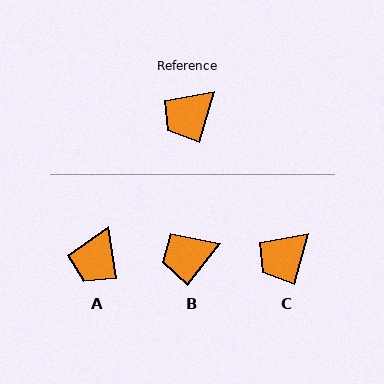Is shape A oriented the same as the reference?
No, it is off by about 25 degrees.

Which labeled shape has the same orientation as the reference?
C.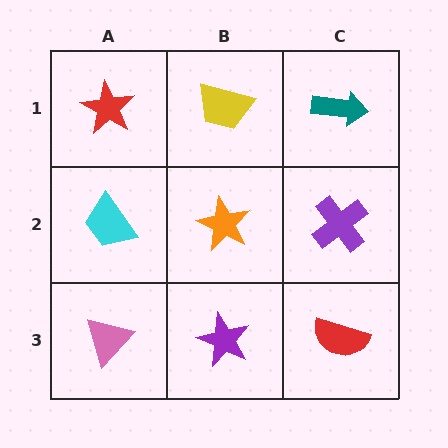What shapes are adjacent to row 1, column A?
A cyan trapezoid (row 2, column A), a yellow trapezoid (row 1, column B).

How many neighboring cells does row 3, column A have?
2.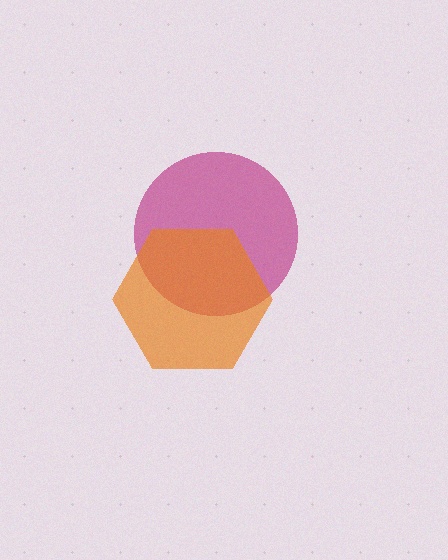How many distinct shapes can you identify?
There are 2 distinct shapes: a magenta circle, an orange hexagon.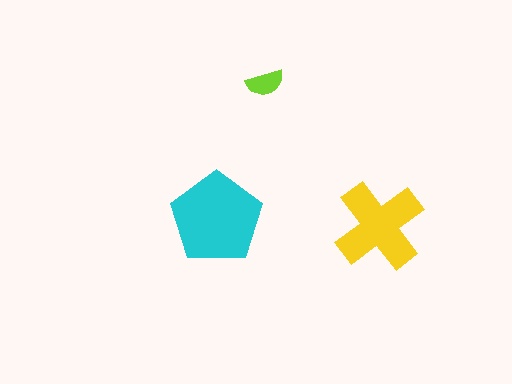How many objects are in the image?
There are 3 objects in the image.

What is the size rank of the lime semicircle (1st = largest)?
3rd.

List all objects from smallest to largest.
The lime semicircle, the yellow cross, the cyan pentagon.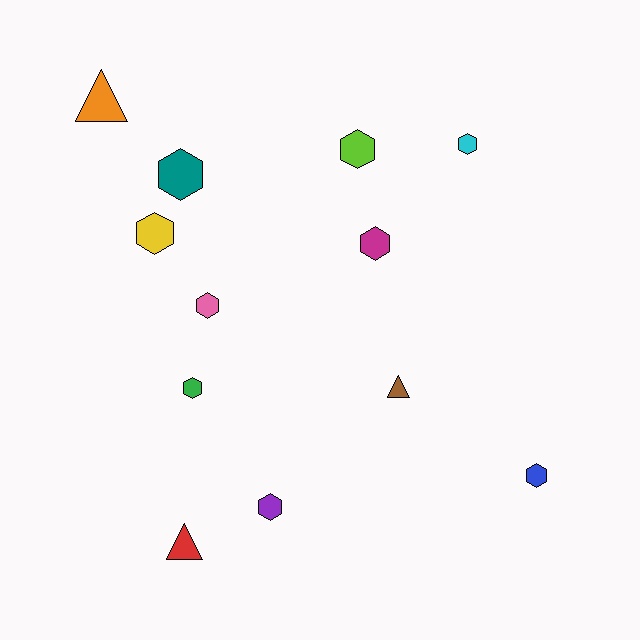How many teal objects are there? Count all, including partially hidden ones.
There is 1 teal object.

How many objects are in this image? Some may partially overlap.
There are 12 objects.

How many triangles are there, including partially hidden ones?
There are 3 triangles.